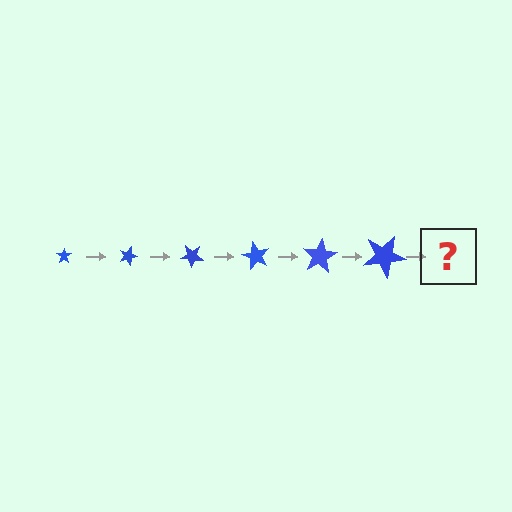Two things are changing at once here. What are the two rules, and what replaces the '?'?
The two rules are that the star grows larger each step and it rotates 20 degrees each step. The '?' should be a star, larger than the previous one and rotated 120 degrees from the start.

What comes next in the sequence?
The next element should be a star, larger than the previous one and rotated 120 degrees from the start.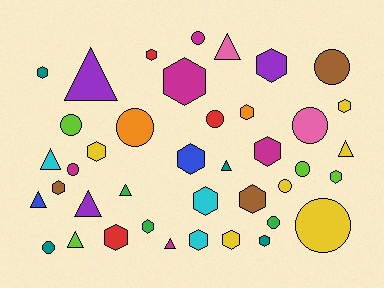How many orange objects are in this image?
There are 2 orange objects.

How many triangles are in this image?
There are 10 triangles.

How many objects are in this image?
There are 40 objects.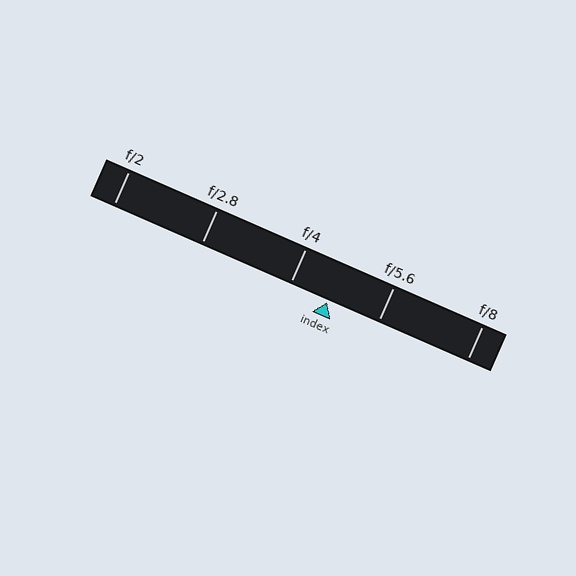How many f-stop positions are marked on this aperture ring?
There are 5 f-stop positions marked.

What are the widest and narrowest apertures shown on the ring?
The widest aperture shown is f/2 and the narrowest is f/8.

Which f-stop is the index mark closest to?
The index mark is closest to f/4.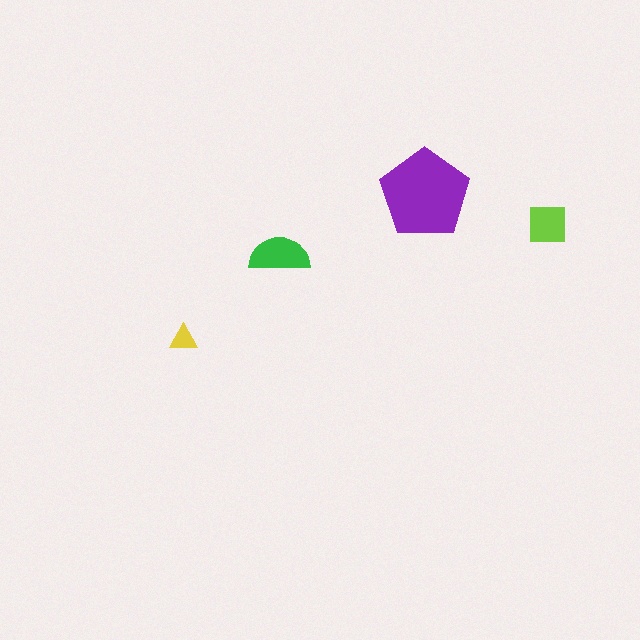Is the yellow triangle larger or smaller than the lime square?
Smaller.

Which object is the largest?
The purple pentagon.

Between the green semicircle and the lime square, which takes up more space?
The green semicircle.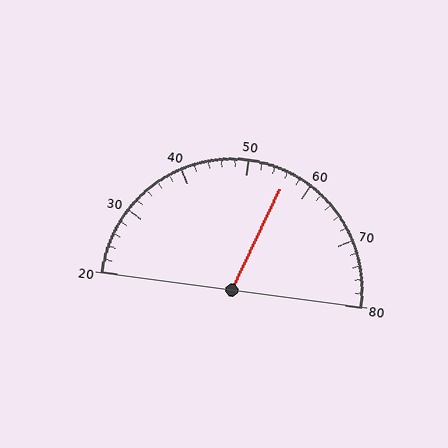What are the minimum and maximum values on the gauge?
The gauge ranges from 20 to 80.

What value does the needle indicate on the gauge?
The needle indicates approximately 56.